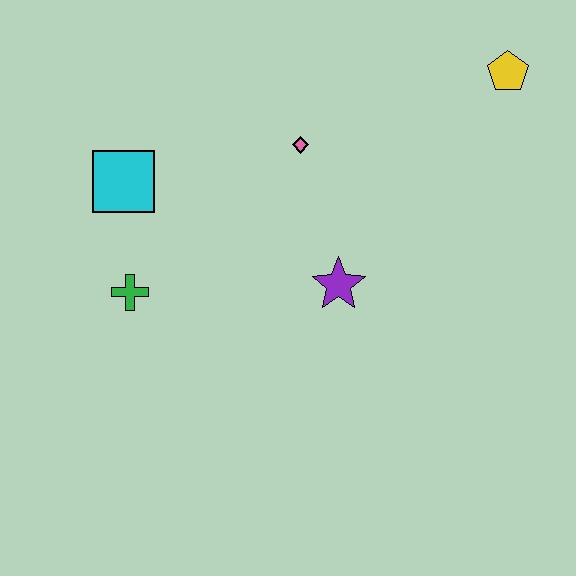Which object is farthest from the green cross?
The yellow pentagon is farthest from the green cross.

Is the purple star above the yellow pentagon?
No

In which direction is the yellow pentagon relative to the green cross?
The yellow pentagon is to the right of the green cross.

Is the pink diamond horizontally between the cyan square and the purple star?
Yes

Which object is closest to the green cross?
The cyan square is closest to the green cross.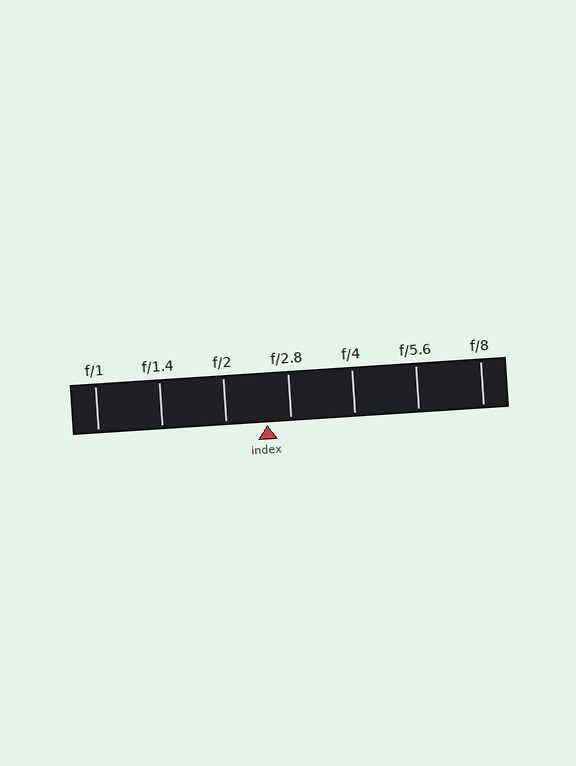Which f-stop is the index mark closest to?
The index mark is closest to f/2.8.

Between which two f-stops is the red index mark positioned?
The index mark is between f/2 and f/2.8.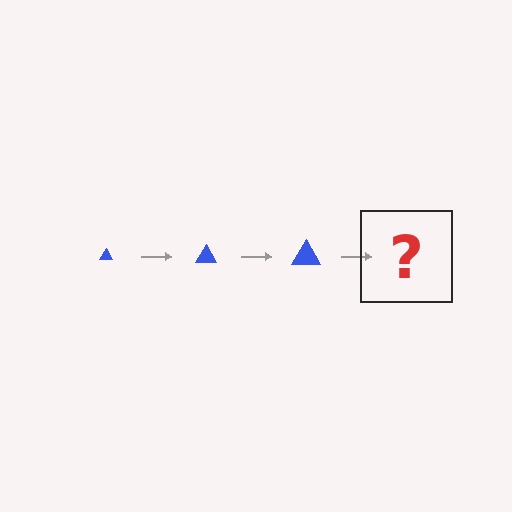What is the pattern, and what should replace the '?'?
The pattern is that the triangle gets progressively larger each step. The '?' should be a blue triangle, larger than the previous one.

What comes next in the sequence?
The next element should be a blue triangle, larger than the previous one.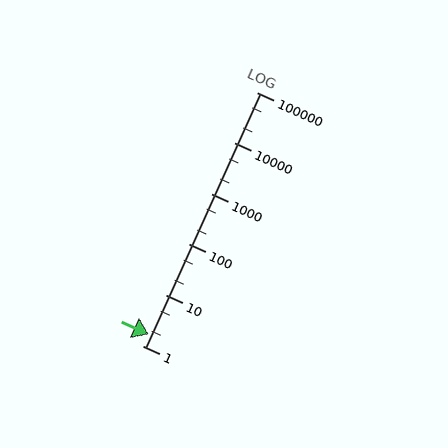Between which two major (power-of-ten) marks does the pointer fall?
The pointer is between 1 and 10.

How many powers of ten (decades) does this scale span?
The scale spans 5 decades, from 1 to 100000.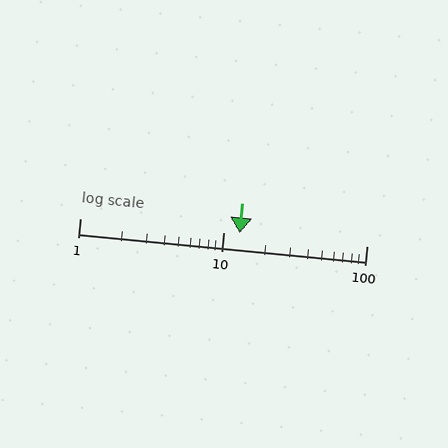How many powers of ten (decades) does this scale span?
The scale spans 2 decades, from 1 to 100.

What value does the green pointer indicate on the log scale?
The pointer indicates approximately 13.